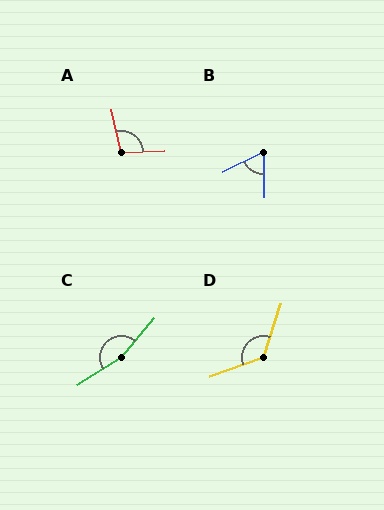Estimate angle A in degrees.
Approximately 101 degrees.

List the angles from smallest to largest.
B (65°), A (101°), D (128°), C (162°).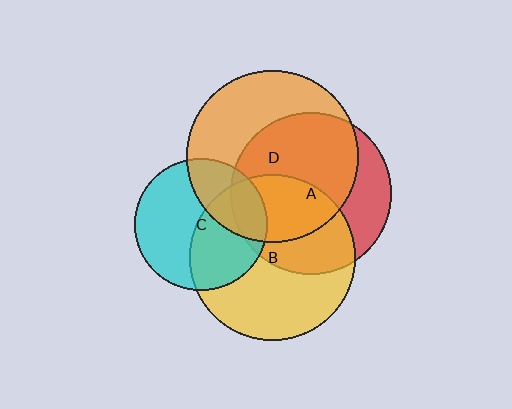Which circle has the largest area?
Circle D (orange).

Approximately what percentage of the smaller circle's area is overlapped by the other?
Approximately 15%.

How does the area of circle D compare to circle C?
Approximately 1.7 times.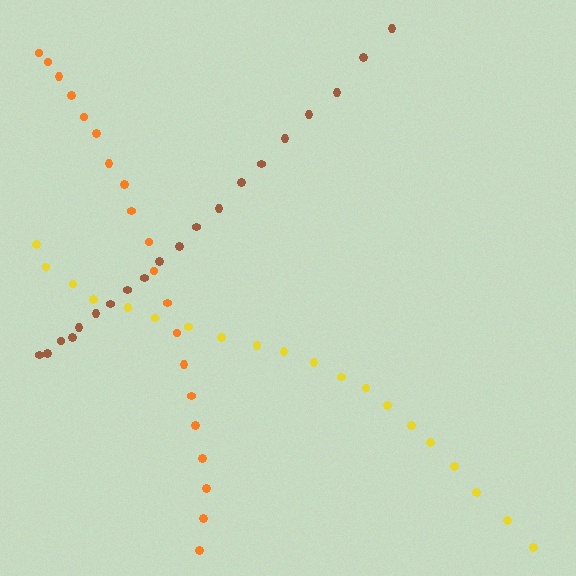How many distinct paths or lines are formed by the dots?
There are 3 distinct paths.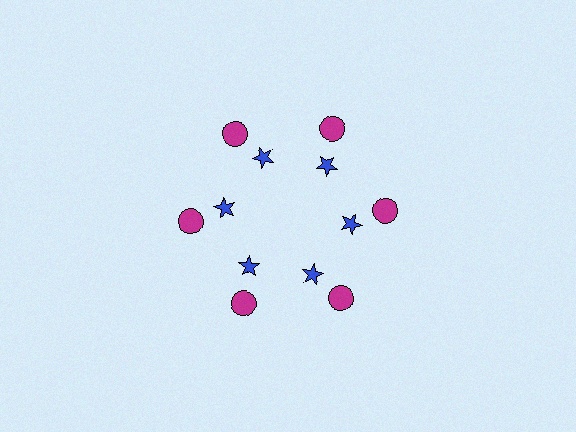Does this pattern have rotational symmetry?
Yes, this pattern has 6-fold rotational symmetry. It looks the same after rotating 60 degrees around the center.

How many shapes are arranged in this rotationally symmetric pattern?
There are 12 shapes, arranged in 6 groups of 2.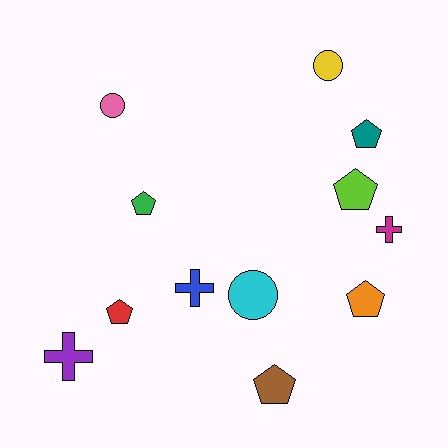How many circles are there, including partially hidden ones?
There are 3 circles.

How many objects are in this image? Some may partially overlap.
There are 12 objects.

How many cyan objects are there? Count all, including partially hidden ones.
There is 1 cyan object.